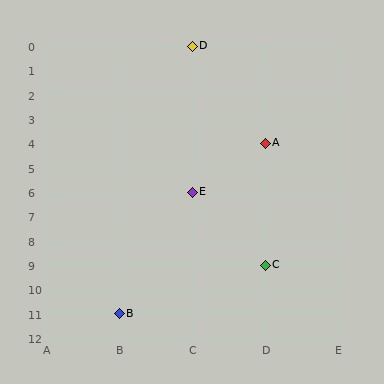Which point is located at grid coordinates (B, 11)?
Point B is at (B, 11).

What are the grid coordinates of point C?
Point C is at grid coordinates (D, 9).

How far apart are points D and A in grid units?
Points D and A are 1 column and 4 rows apart (about 4.1 grid units diagonally).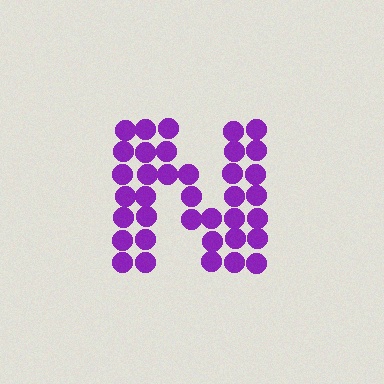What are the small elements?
The small elements are circles.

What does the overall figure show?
The overall figure shows the letter N.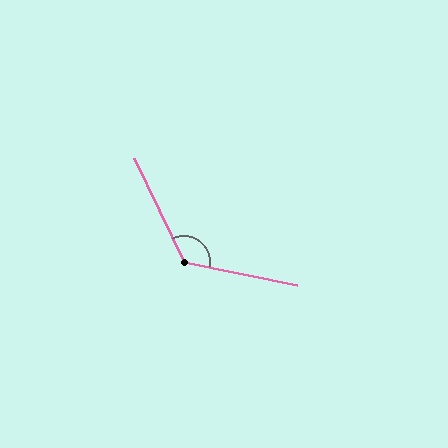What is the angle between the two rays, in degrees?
Approximately 128 degrees.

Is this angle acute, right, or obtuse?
It is obtuse.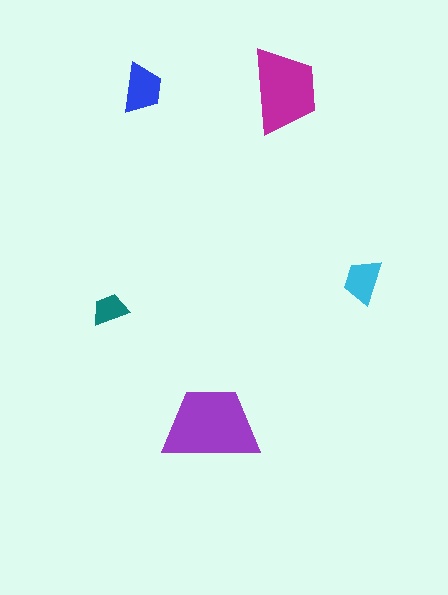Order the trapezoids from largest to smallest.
the purple one, the magenta one, the blue one, the cyan one, the teal one.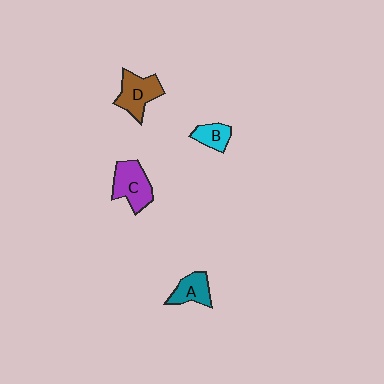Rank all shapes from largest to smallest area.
From largest to smallest: C (purple), D (brown), A (teal), B (cyan).